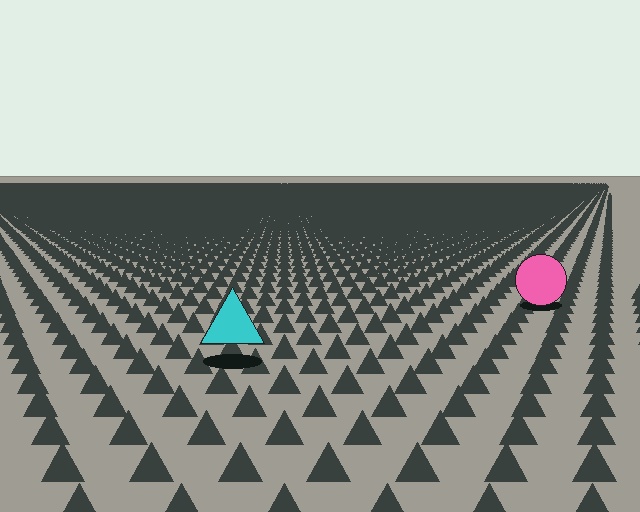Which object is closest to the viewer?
The cyan triangle is closest. The texture marks near it are larger and more spread out.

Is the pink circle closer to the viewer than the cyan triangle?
No. The cyan triangle is closer — you can tell from the texture gradient: the ground texture is coarser near it.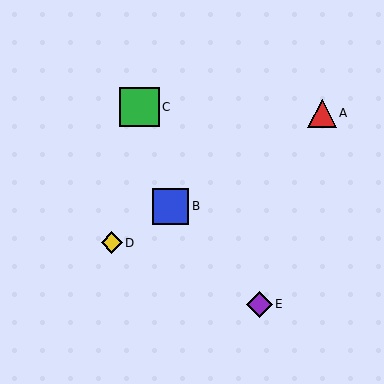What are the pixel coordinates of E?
Object E is at (259, 304).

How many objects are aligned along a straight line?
3 objects (A, B, D) are aligned along a straight line.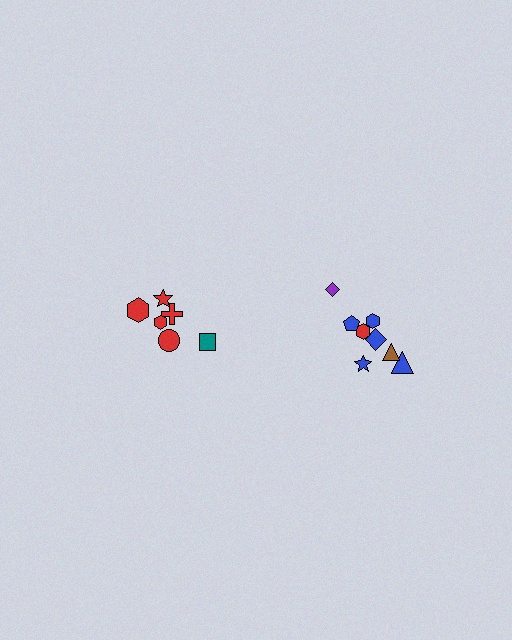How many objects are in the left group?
There are 6 objects.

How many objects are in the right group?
There are 8 objects.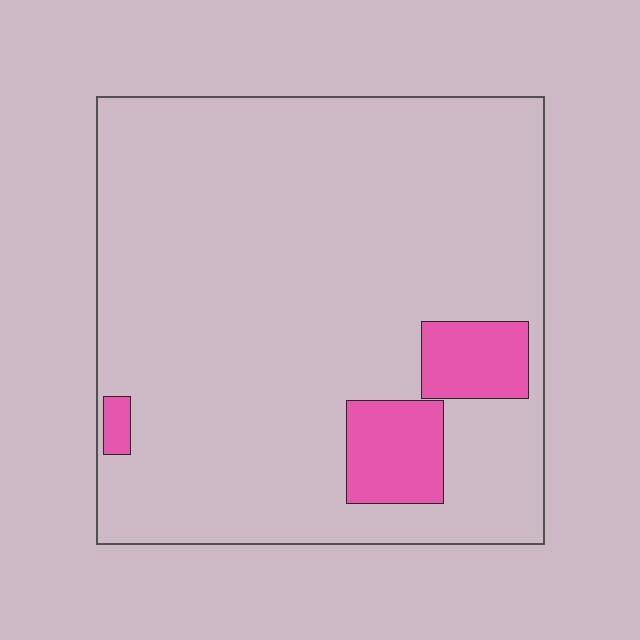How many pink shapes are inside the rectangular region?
3.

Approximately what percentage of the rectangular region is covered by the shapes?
Approximately 10%.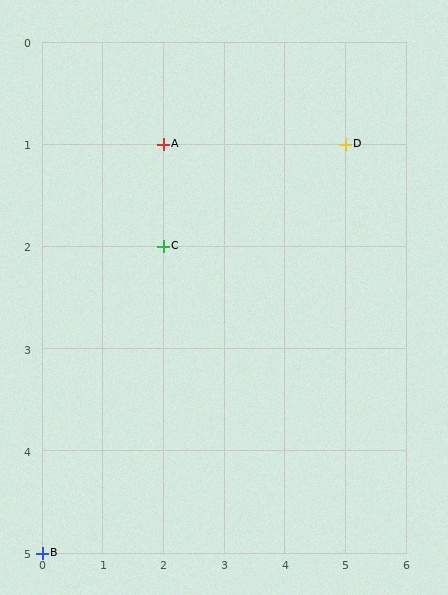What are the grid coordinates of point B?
Point B is at grid coordinates (0, 5).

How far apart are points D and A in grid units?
Points D and A are 3 columns apart.